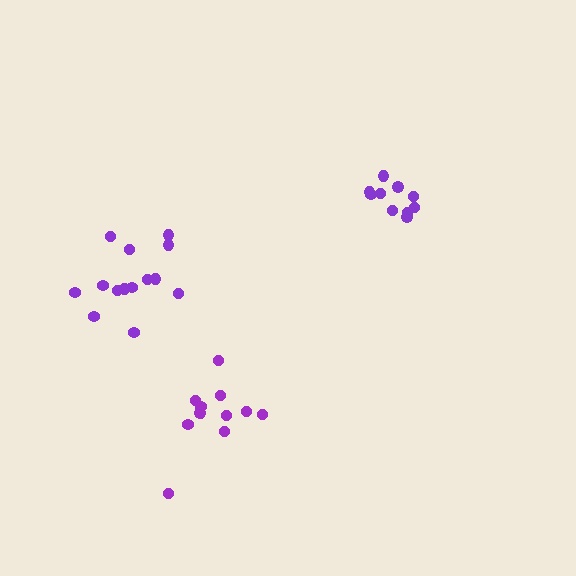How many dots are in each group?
Group 1: 10 dots, Group 2: 12 dots, Group 3: 14 dots (36 total).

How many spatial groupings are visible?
There are 3 spatial groupings.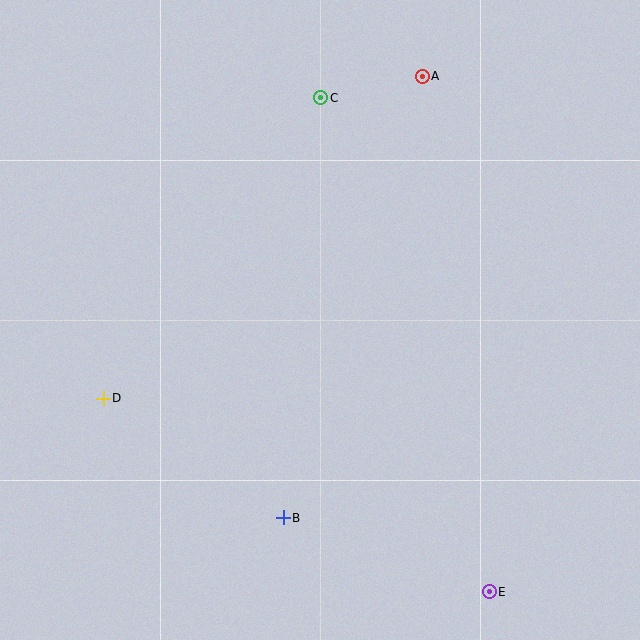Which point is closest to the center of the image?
Point B at (283, 518) is closest to the center.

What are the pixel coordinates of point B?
Point B is at (283, 518).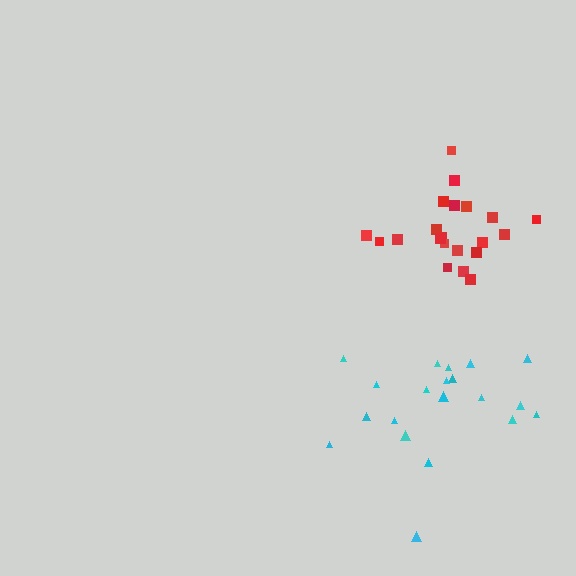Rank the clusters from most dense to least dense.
red, cyan.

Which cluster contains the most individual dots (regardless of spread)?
Red (22).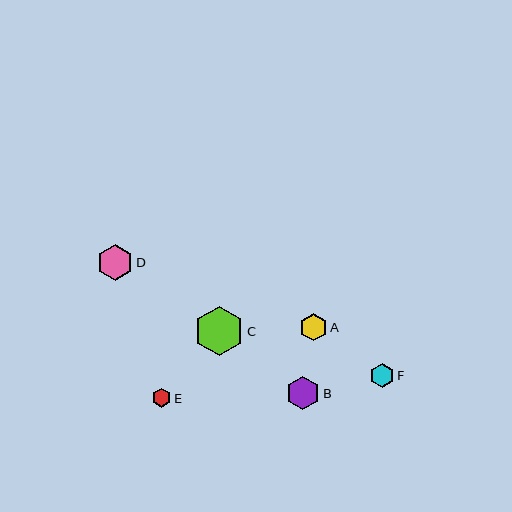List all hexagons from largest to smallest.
From largest to smallest: C, D, B, A, F, E.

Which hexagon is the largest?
Hexagon C is the largest with a size of approximately 49 pixels.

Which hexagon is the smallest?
Hexagon E is the smallest with a size of approximately 19 pixels.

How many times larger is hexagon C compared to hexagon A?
Hexagon C is approximately 1.8 times the size of hexagon A.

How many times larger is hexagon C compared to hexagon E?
Hexagon C is approximately 2.6 times the size of hexagon E.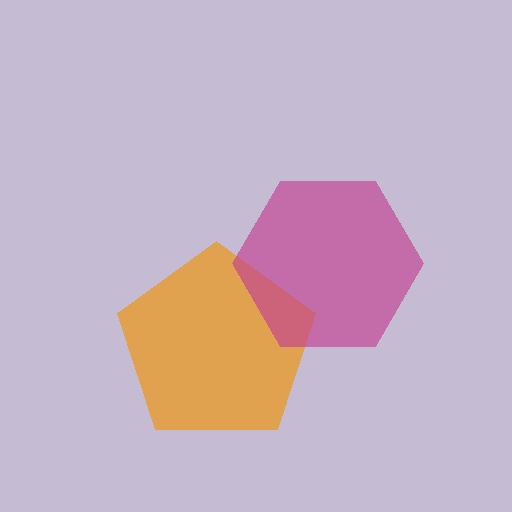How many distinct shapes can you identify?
There are 2 distinct shapes: an orange pentagon, a magenta hexagon.